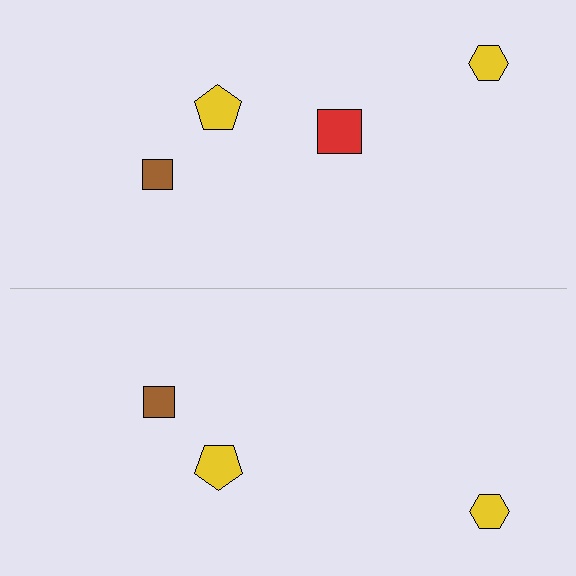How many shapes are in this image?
There are 7 shapes in this image.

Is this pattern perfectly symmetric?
No, the pattern is not perfectly symmetric. A red square is missing from the bottom side.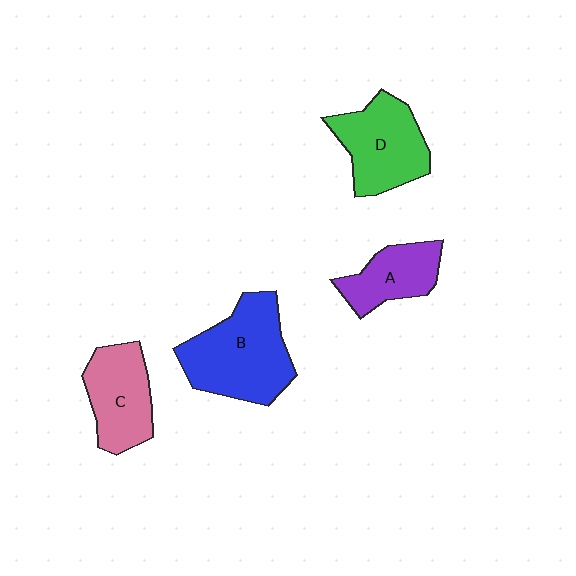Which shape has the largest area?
Shape B (blue).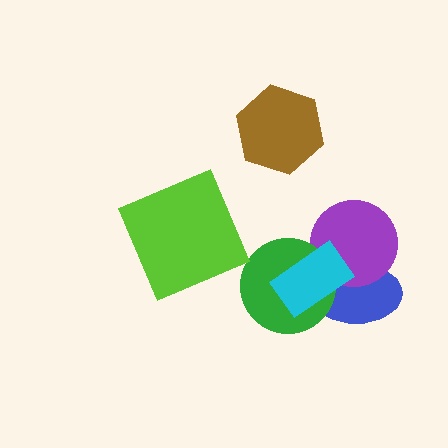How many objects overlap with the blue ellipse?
3 objects overlap with the blue ellipse.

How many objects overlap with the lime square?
0 objects overlap with the lime square.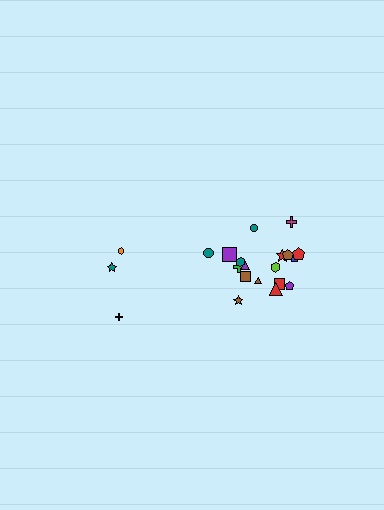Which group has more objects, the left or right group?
The right group.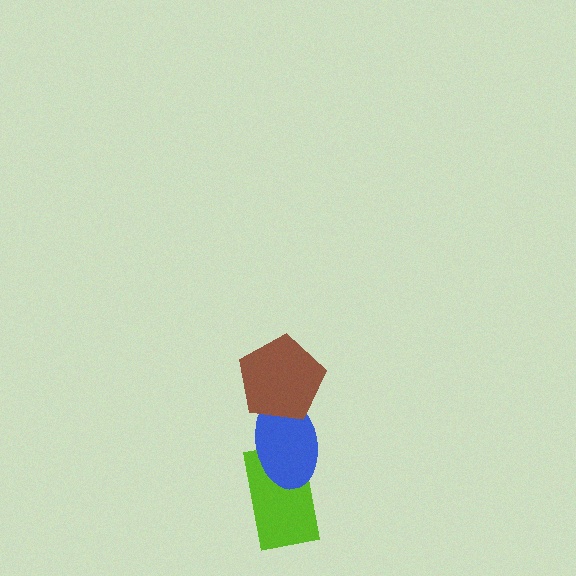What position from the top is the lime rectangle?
The lime rectangle is 3rd from the top.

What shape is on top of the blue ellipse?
The brown pentagon is on top of the blue ellipse.